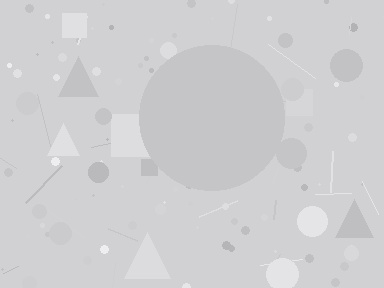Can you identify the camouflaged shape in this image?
The camouflaged shape is a circle.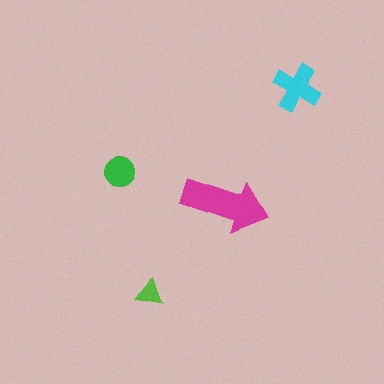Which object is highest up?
The cyan cross is topmost.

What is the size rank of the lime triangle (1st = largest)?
4th.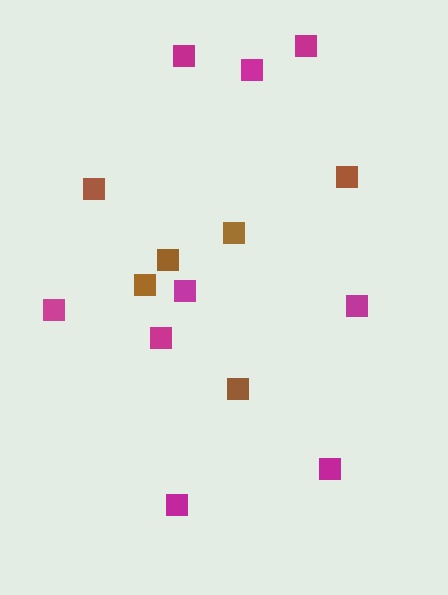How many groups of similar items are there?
There are 2 groups: one group of brown squares (6) and one group of magenta squares (9).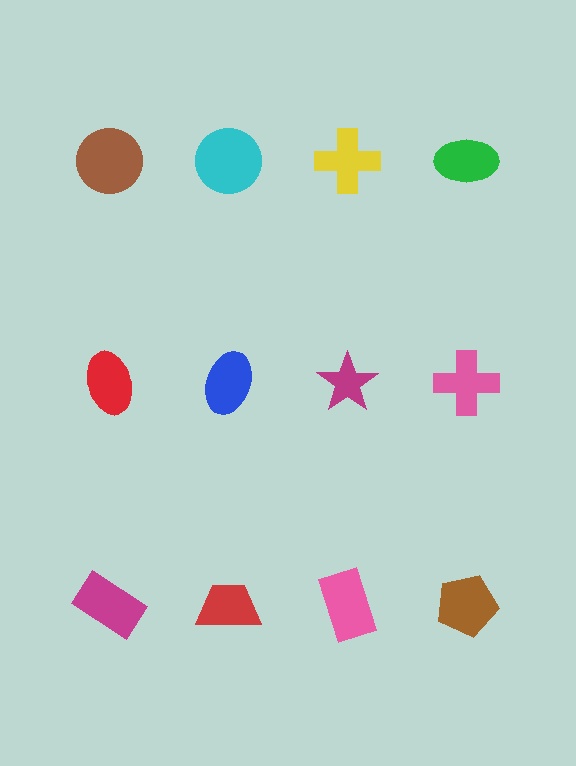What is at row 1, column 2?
A cyan circle.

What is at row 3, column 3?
A pink rectangle.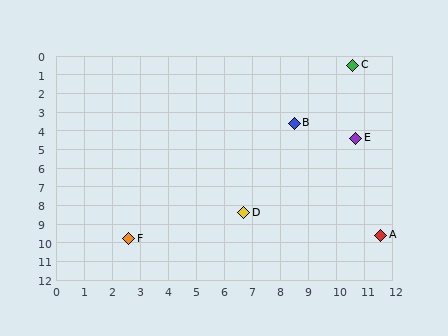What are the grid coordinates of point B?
Point B is at approximately (8.5, 3.6).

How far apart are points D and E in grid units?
Points D and E are about 5.7 grid units apart.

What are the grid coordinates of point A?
Point A is at approximately (11.6, 9.6).